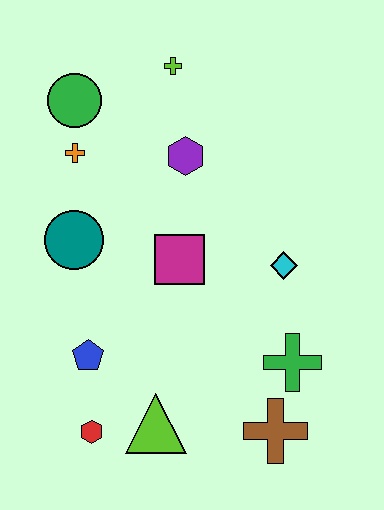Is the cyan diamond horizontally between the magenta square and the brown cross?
No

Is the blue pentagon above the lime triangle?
Yes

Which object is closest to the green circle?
The orange cross is closest to the green circle.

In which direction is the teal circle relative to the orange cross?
The teal circle is below the orange cross.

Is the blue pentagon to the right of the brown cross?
No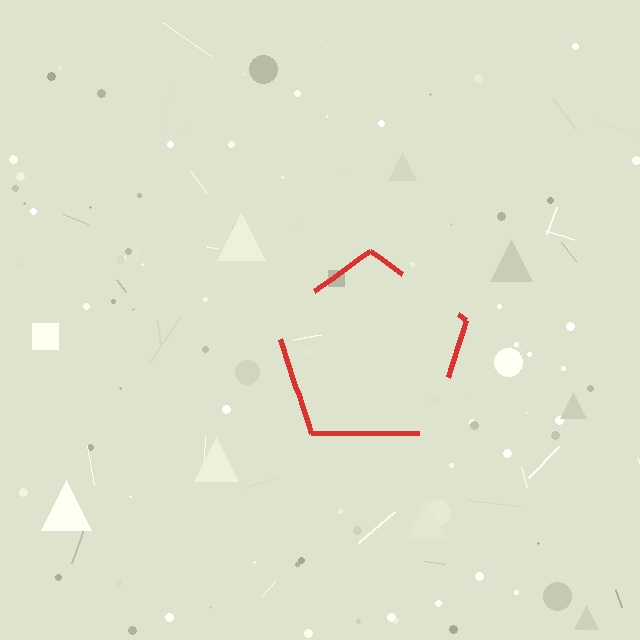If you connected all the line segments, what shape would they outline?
They would outline a pentagon.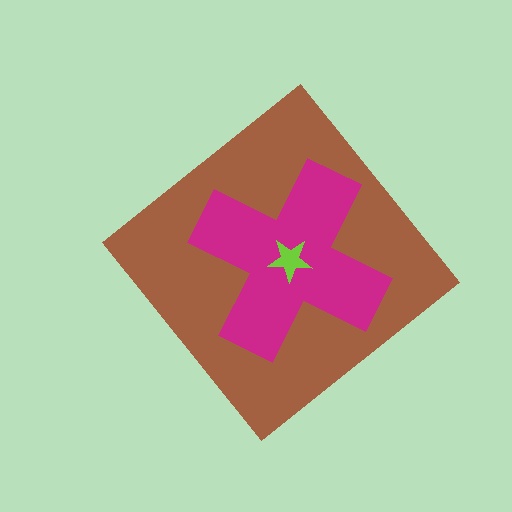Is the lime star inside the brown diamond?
Yes.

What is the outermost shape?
The brown diamond.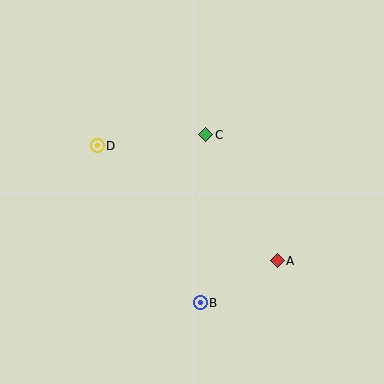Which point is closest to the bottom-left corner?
Point B is closest to the bottom-left corner.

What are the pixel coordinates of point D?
Point D is at (97, 146).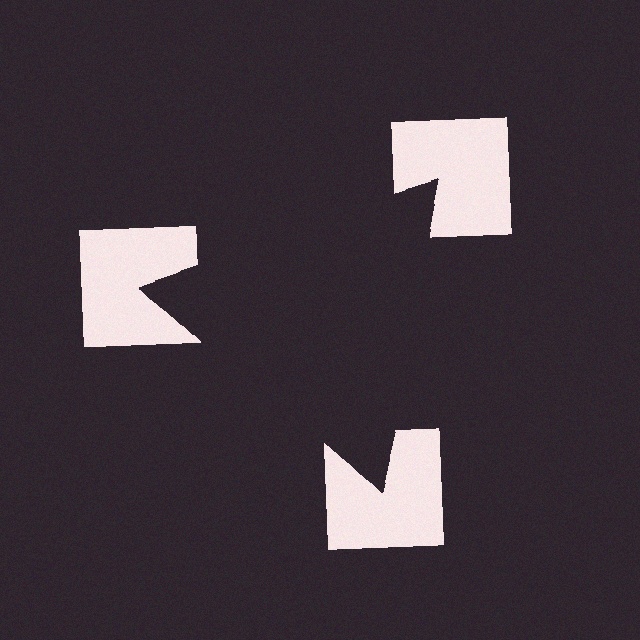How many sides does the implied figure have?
3 sides.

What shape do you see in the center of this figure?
An illusory triangle — its edges are inferred from the aligned wedge cuts in the notched squares, not physically drawn.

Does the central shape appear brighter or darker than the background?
It typically appears slightly darker than the background, even though no actual brightness change is drawn.